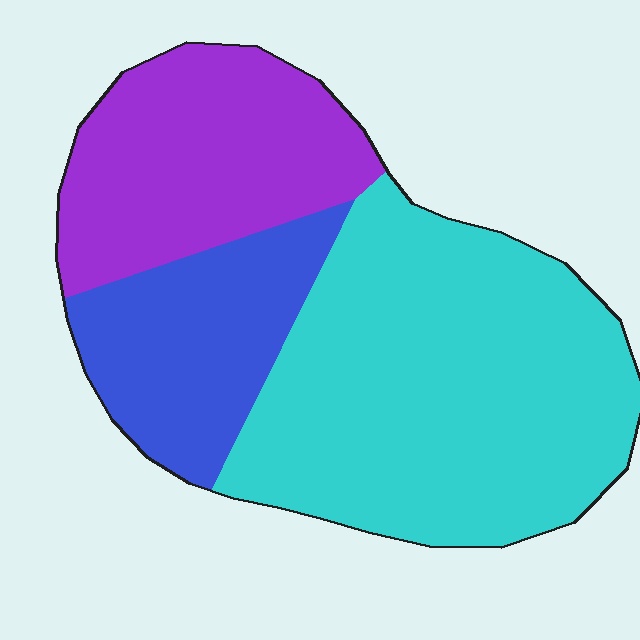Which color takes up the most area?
Cyan, at roughly 55%.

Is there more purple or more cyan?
Cyan.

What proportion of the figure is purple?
Purple takes up about one quarter (1/4) of the figure.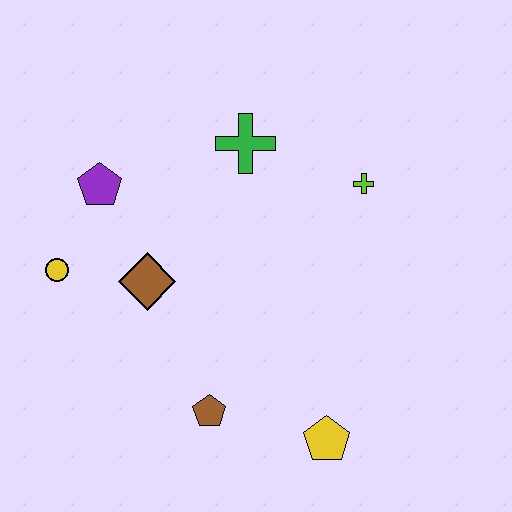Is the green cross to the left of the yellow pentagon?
Yes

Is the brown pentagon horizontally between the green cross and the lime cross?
No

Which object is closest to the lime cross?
The green cross is closest to the lime cross.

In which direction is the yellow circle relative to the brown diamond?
The yellow circle is to the left of the brown diamond.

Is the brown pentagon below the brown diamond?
Yes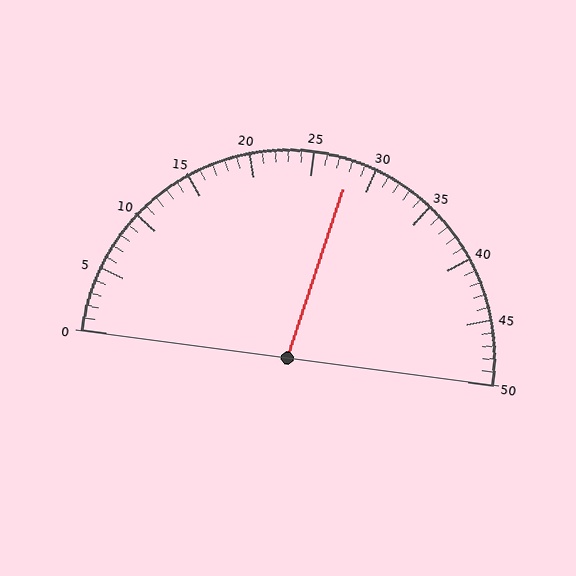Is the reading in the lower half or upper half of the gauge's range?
The reading is in the upper half of the range (0 to 50).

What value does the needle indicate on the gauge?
The needle indicates approximately 28.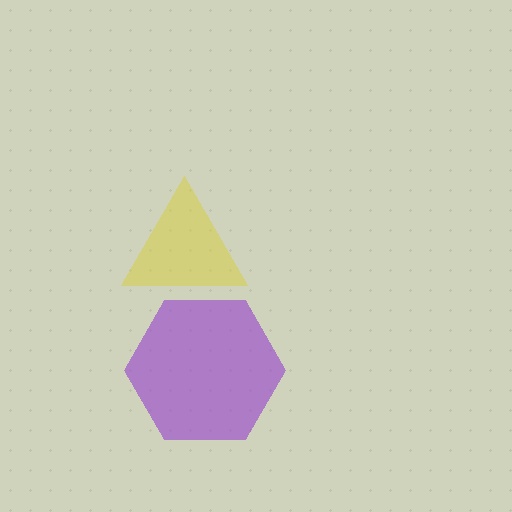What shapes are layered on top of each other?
The layered shapes are: a yellow triangle, a purple hexagon.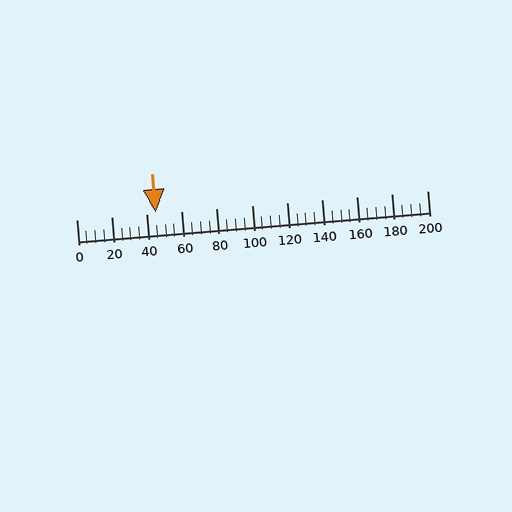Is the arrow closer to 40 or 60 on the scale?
The arrow is closer to 40.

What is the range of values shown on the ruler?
The ruler shows values from 0 to 200.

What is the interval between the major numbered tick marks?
The major tick marks are spaced 20 units apart.